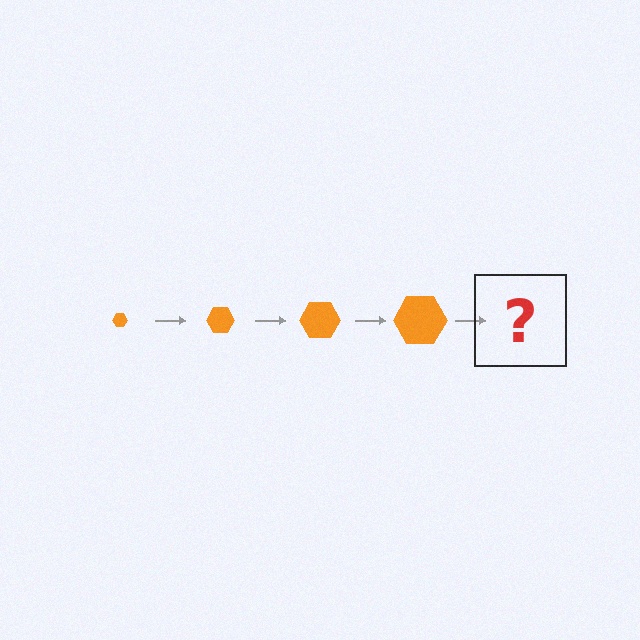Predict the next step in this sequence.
The next step is an orange hexagon, larger than the previous one.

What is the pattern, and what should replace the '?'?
The pattern is that the hexagon gets progressively larger each step. The '?' should be an orange hexagon, larger than the previous one.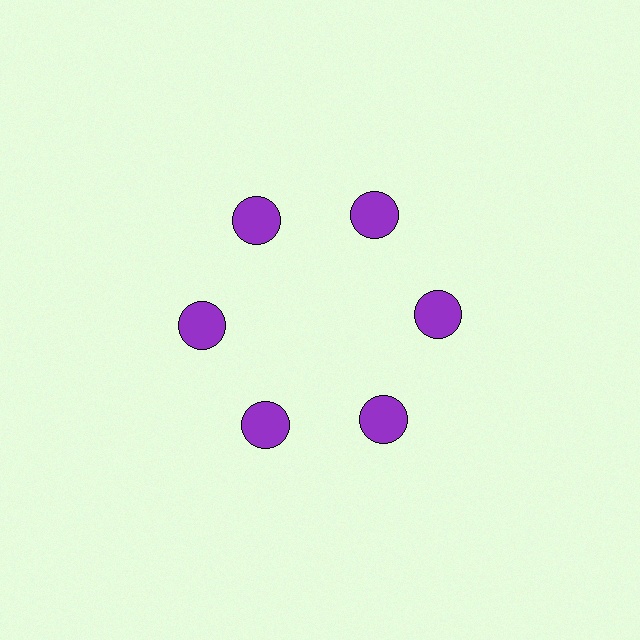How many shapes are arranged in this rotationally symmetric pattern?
There are 6 shapes, arranged in 6 groups of 1.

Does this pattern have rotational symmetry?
Yes, this pattern has 6-fold rotational symmetry. It looks the same after rotating 60 degrees around the center.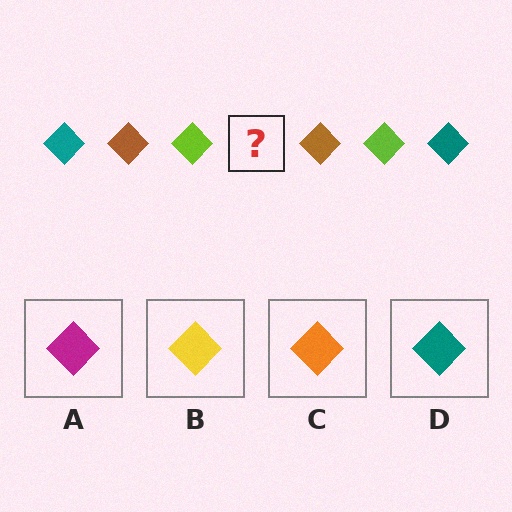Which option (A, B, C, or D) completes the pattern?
D.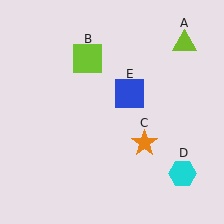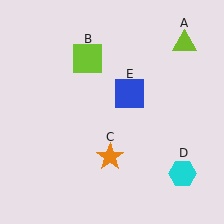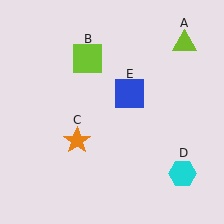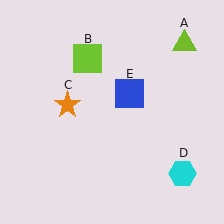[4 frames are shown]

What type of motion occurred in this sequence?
The orange star (object C) rotated clockwise around the center of the scene.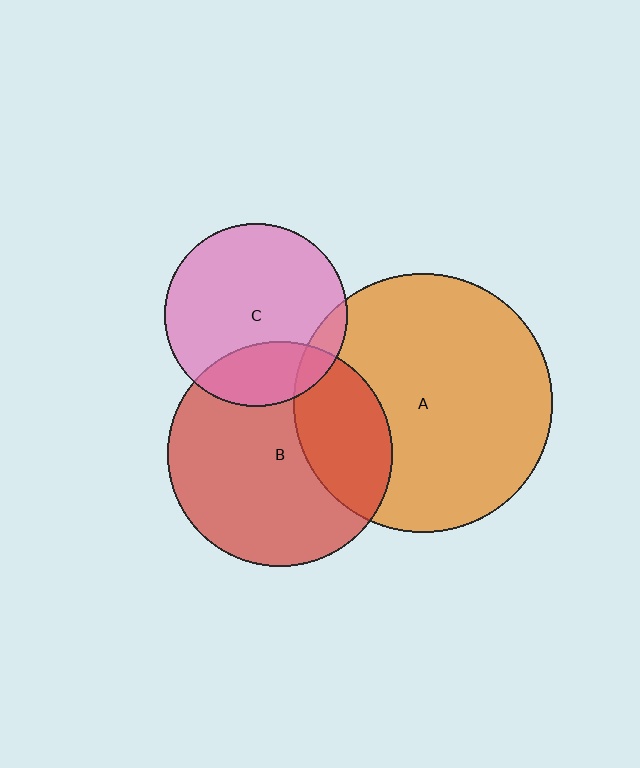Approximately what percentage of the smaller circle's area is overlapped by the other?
Approximately 10%.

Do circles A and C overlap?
Yes.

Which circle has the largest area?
Circle A (orange).